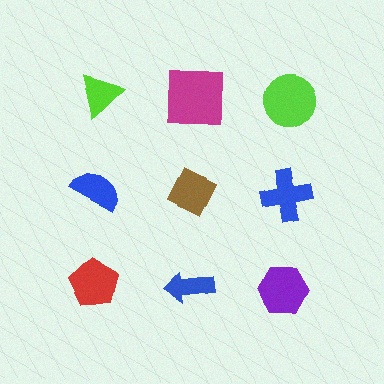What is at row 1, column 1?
A lime triangle.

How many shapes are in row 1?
3 shapes.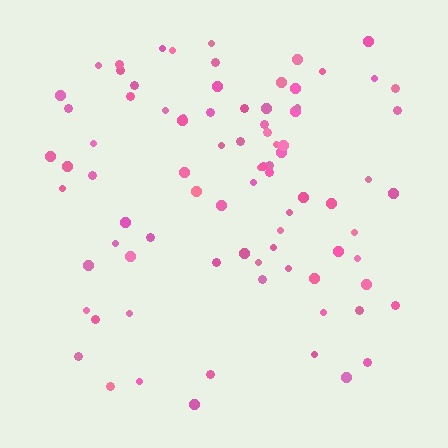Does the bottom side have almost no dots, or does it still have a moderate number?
Still a moderate number, just noticeably fewer than the top.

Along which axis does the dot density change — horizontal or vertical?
Vertical.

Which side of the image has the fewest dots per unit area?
The bottom.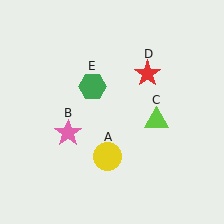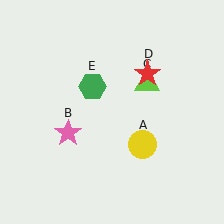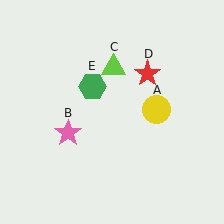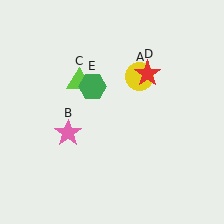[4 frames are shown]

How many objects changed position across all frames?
2 objects changed position: yellow circle (object A), lime triangle (object C).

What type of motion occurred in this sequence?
The yellow circle (object A), lime triangle (object C) rotated counterclockwise around the center of the scene.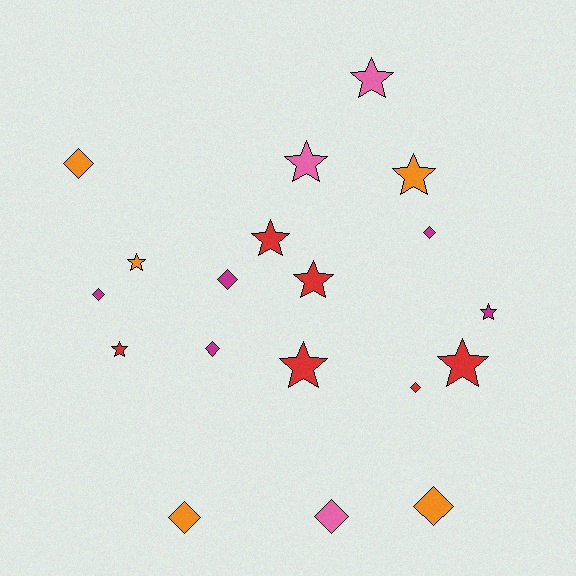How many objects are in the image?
There are 19 objects.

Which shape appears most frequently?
Star, with 10 objects.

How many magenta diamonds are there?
There are 4 magenta diamonds.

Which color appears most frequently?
Red, with 6 objects.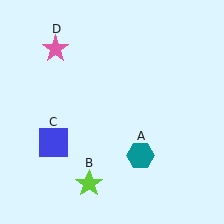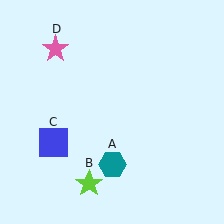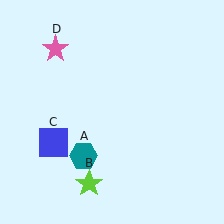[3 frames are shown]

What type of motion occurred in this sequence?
The teal hexagon (object A) rotated clockwise around the center of the scene.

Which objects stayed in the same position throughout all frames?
Lime star (object B) and blue square (object C) and pink star (object D) remained stationary.